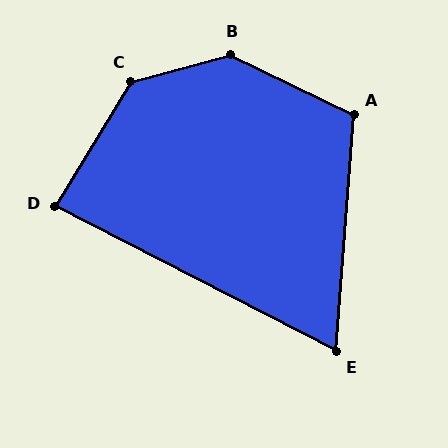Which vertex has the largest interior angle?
B, at approximately 138 degrees.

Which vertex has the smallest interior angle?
E, at approximately 67 degrees.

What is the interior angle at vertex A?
Approximately 112 degrees (obtuse).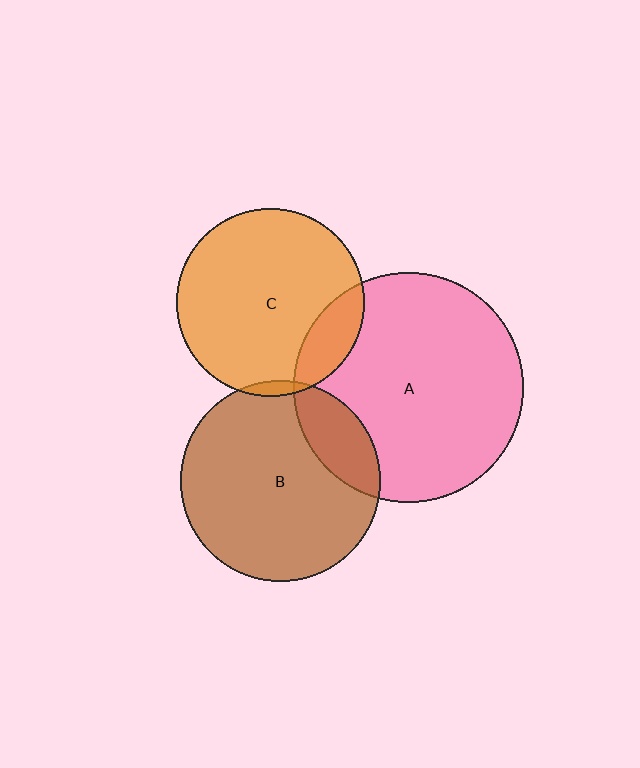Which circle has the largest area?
Circle A (pink).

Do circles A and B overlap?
Yes.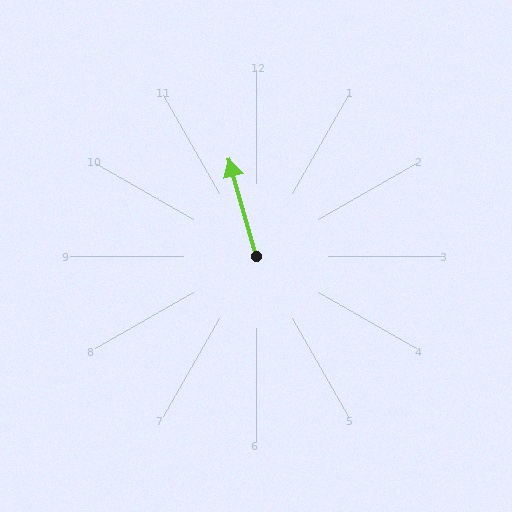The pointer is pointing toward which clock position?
Roughly 11 o'clock.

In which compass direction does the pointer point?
North.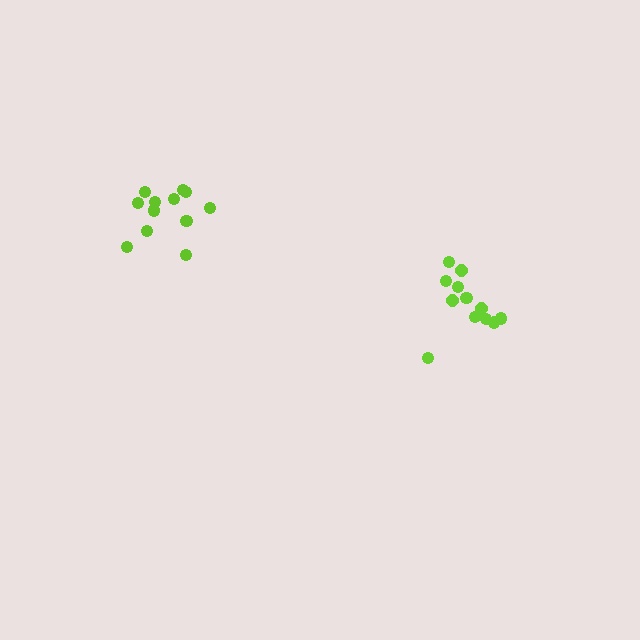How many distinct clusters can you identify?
There are 2 distinct clusters.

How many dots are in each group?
Group 1: 12 dots, Group 2: 12 dots (24 total).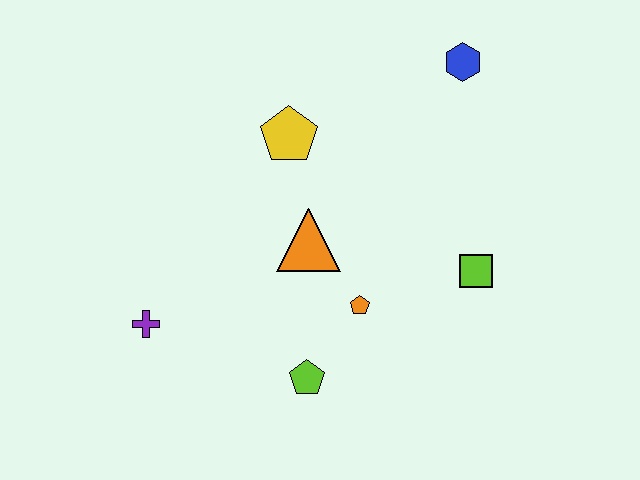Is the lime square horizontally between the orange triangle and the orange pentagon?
No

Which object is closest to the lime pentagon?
The orange pentagon is closest to the lime pentagon.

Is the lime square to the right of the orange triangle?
Yes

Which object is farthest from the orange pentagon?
The blue hexagon is farthest from the orange pentagon.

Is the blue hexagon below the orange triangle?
No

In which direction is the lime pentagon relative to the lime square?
The lime pentagon is to the left of the lime square.